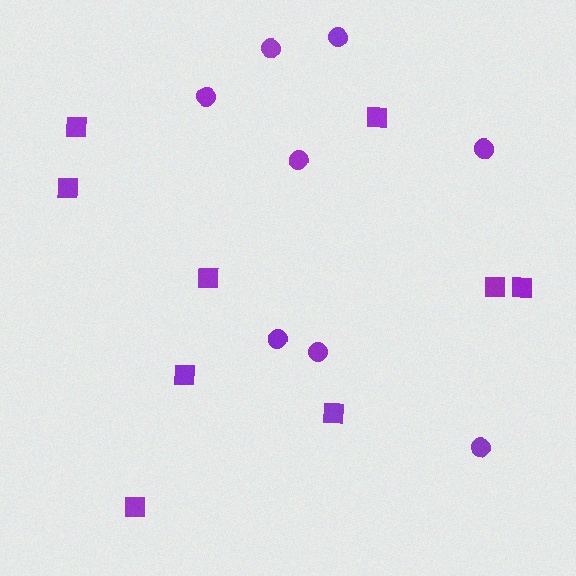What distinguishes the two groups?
There are 2 groups: one group of squares (9) and one group of circles (8).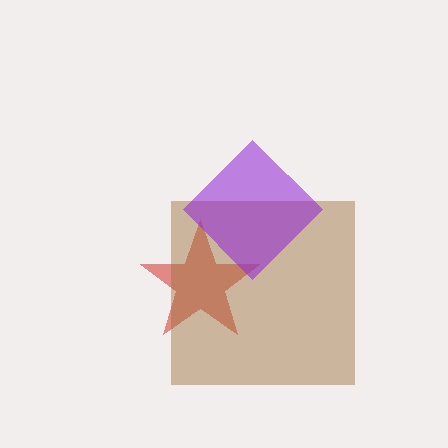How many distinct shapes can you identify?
There are 3 distinct shapes: a red star, a brown square, a purple diamond.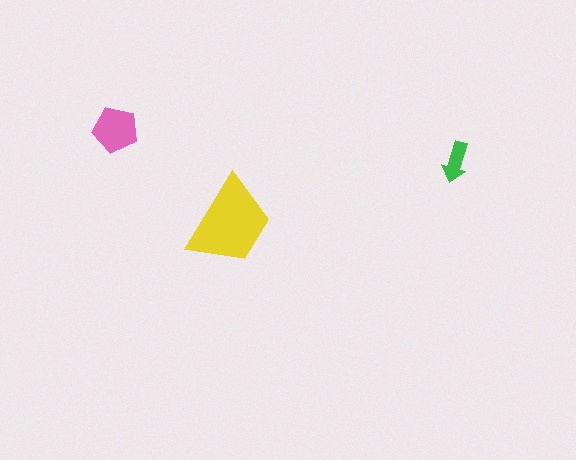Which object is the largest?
The yellow trapezoid.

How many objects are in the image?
There are 3 objects in the image.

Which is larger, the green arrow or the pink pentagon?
The pink pentagon.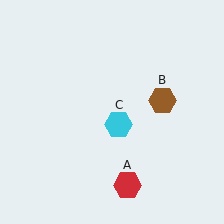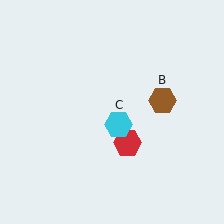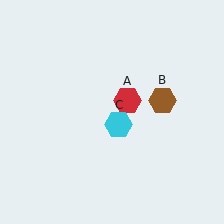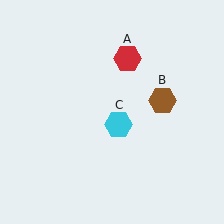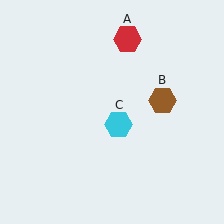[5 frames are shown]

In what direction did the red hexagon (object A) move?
The red hexagon (object A) moved up.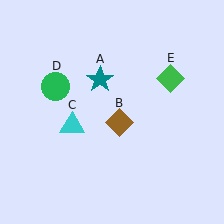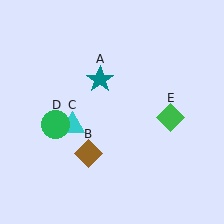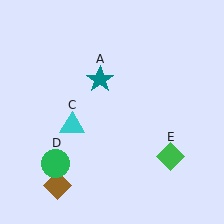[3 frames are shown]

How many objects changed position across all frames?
3 objects changed position: brown diamond (object B), green circle (object D), green diamond (object E).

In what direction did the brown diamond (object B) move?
The brown diamond (object B) moved down and to the left.